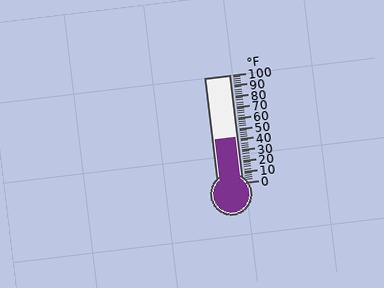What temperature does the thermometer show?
The thermometer shows approximately 42°F.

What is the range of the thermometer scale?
The thermometer scale ranges from 0°F to 100°F.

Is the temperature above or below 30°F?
The temperature is above 30°F.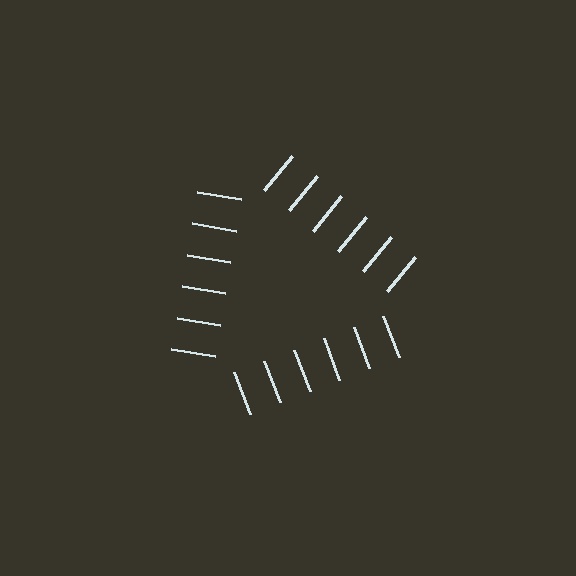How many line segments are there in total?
18 — 6 along each of the 3 edges.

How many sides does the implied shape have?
3 sides — the line-ends trace a triangle.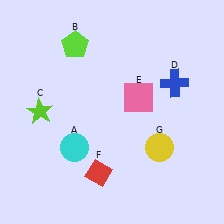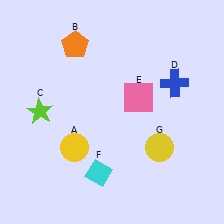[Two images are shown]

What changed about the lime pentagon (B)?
In Image 1, B is lime. In Image 2, it changed to orange.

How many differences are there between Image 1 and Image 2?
There are 3 differences between the two images.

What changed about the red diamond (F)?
In Image 1, F is red. In Image 2, it changed to cyan.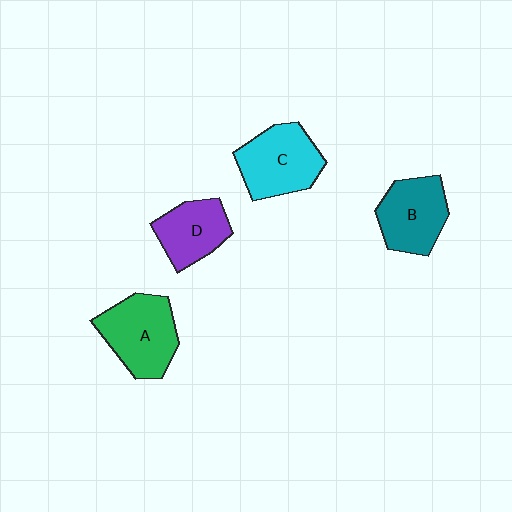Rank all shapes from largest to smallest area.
From largest to smallest: A (green), C (cyan), B (teal), D (purple).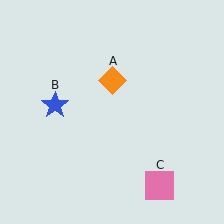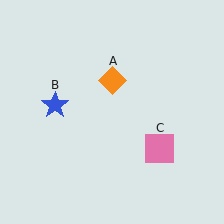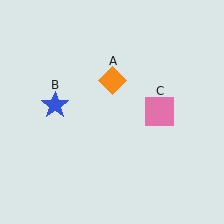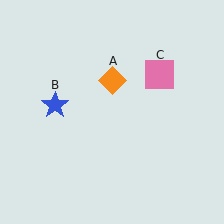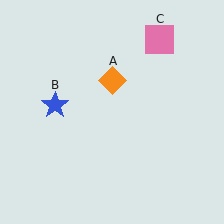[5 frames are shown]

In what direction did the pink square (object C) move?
The pink square (object C) moved up.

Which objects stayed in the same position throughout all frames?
Orange diamond (object A) and blue star (object B) remained stationary.